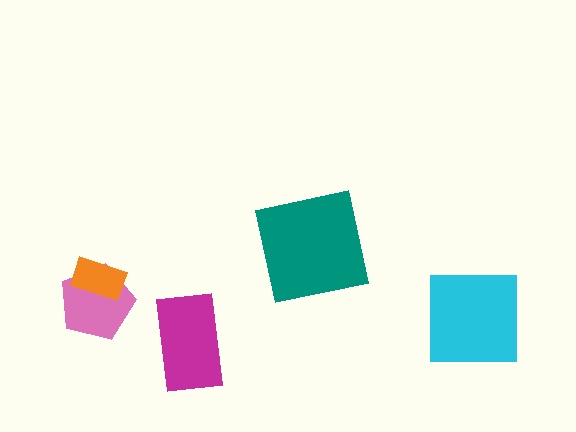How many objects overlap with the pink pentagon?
1 object overlaps with the pink pentagon.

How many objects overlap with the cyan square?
0 objects overlap with the cyan square.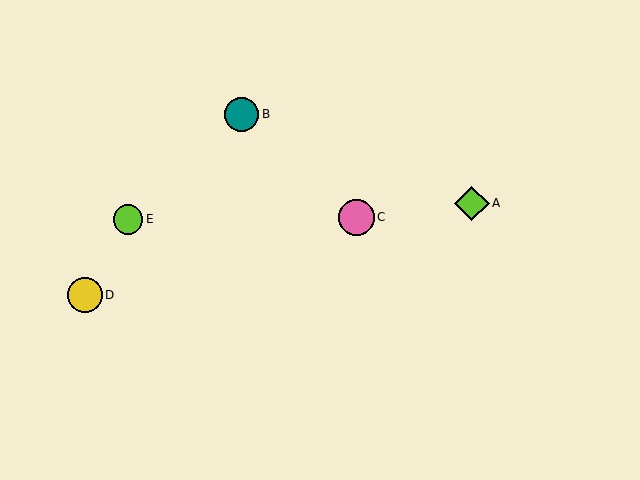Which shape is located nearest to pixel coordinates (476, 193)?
The lime diamond (labeled A) at (472, 203) is nearest to that location.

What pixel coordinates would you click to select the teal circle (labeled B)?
Click at (242, 114) to select the teal circle B.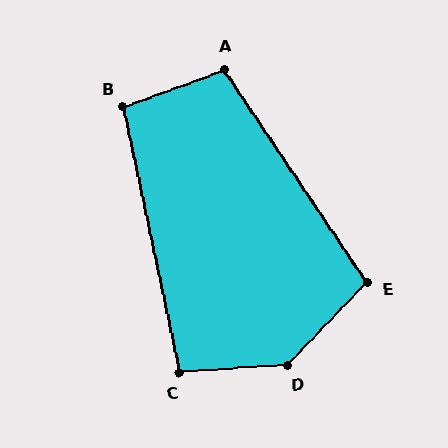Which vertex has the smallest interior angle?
B, at approximately 98 degrees.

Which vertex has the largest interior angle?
D, at approximately 138 degrees.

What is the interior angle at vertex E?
Approximately 102 degrees (obtuse).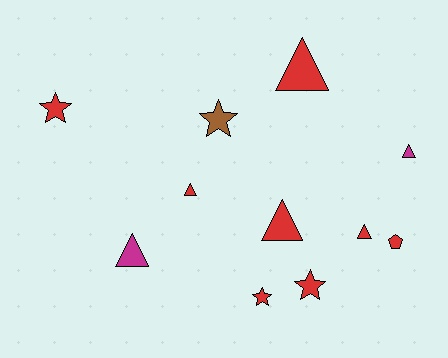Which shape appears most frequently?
Triangle, with 6 objects.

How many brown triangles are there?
There are no brown triangles.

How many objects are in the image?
There are 11 objects.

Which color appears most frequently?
Red, with 8 objects.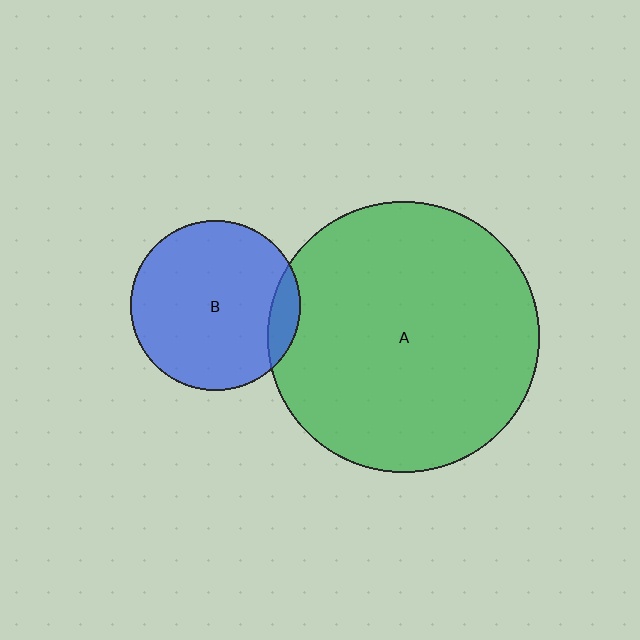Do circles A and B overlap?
Yes.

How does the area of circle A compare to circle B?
Approximately 2.6 times.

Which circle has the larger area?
Circle A (green).